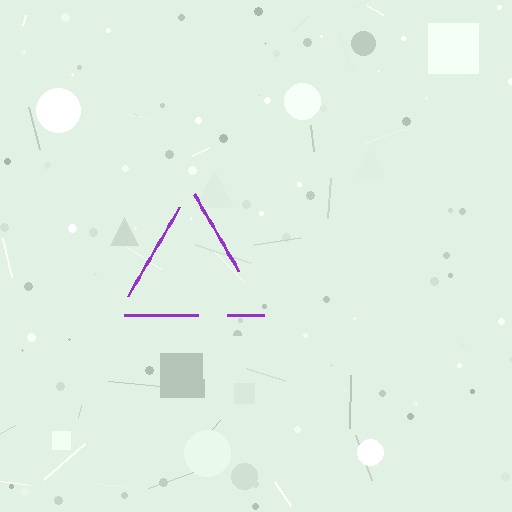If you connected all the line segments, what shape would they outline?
They would outline a triangle.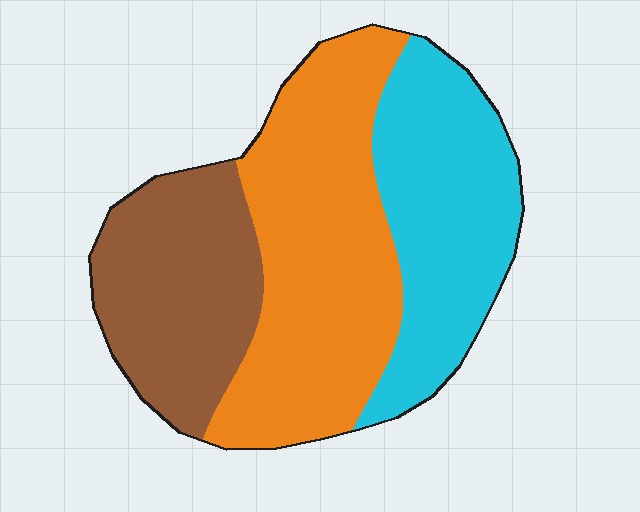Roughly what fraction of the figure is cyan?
Cyan covers roughly 30% of the figure.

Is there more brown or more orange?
Orange.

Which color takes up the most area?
Orange, at roughly 40%.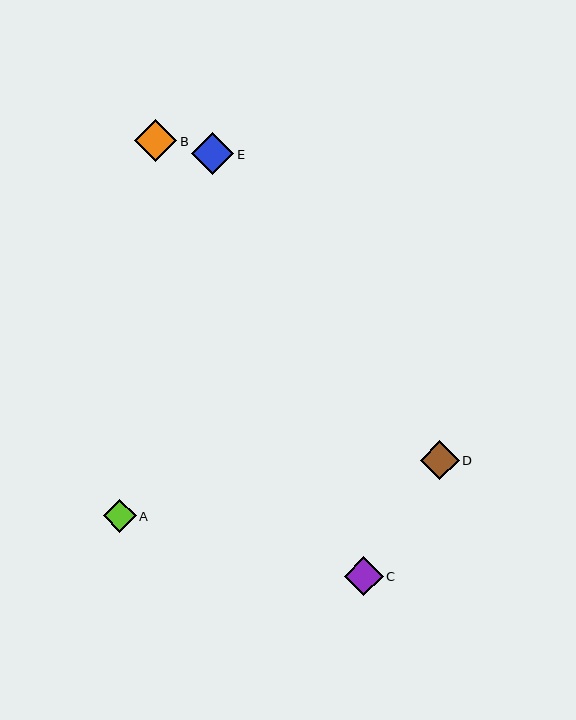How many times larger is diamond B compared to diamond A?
Diamond B is approximately 1.3 times the size of diamond A.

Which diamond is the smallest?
Diamond A is the smallest with a size of approximately 33 pixels.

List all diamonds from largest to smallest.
From largest to smallest: B, E, C, D, A.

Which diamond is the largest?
Diamond B is the largest with a size of approximately 42 pixels.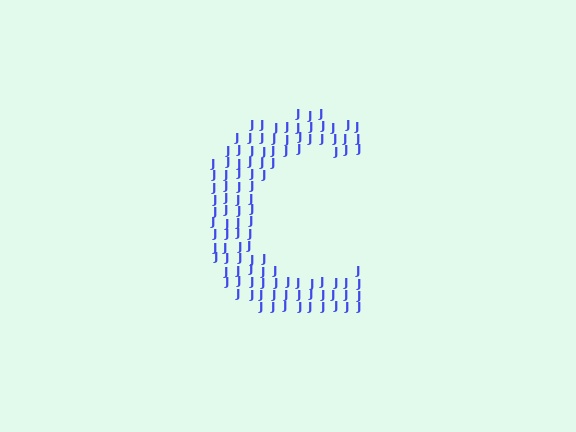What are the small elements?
The small elements are letter J's.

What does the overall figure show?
The overall figure shows the letter C.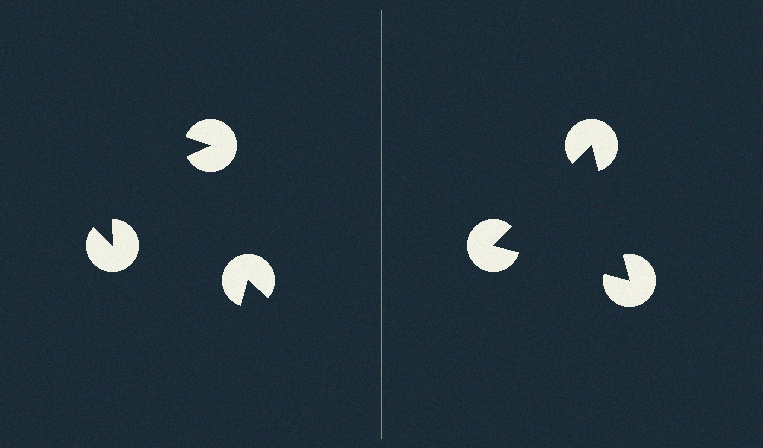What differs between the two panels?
The pac-man discs are positioned identically on both sides; only the wedge orientations differ. On the right they align to a triangle; on the left they are misaligned.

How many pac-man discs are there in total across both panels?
6 — 3 on each side.